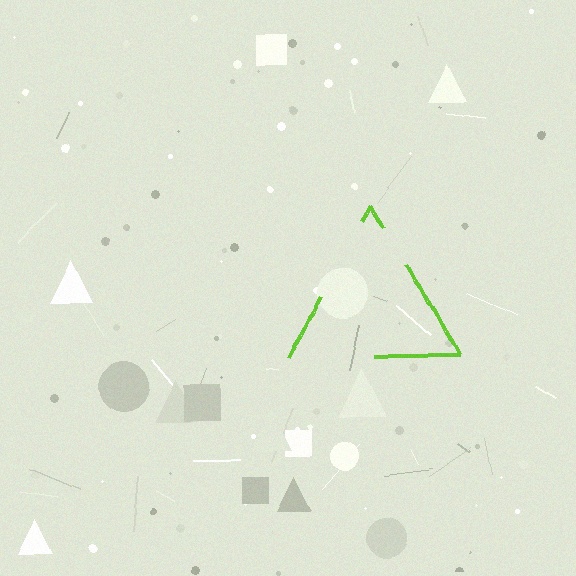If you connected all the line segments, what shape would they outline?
They would outline a triangle.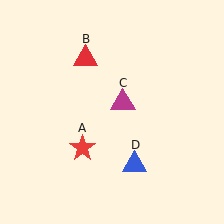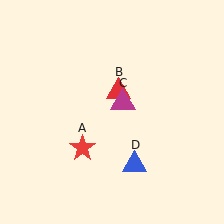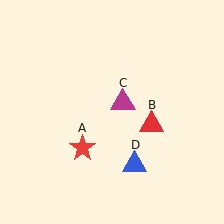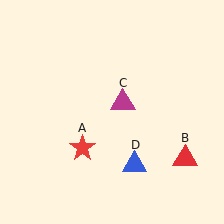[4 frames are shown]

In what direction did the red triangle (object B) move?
The red triangle (object B) moved down and to the right.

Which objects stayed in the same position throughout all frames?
Red star (object A) and magenta triangle (object C) and blue triangle (object D) remained stationary.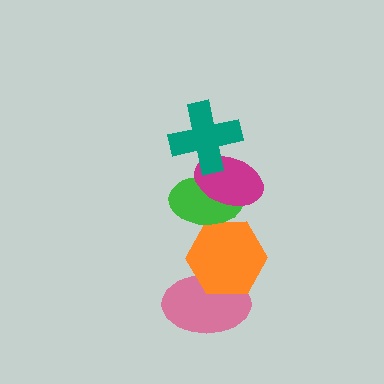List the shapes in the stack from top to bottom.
From top to bottom: the teal cross, the magenta ellipse, the green ellipse, the orange hexagon, the pink ellipse.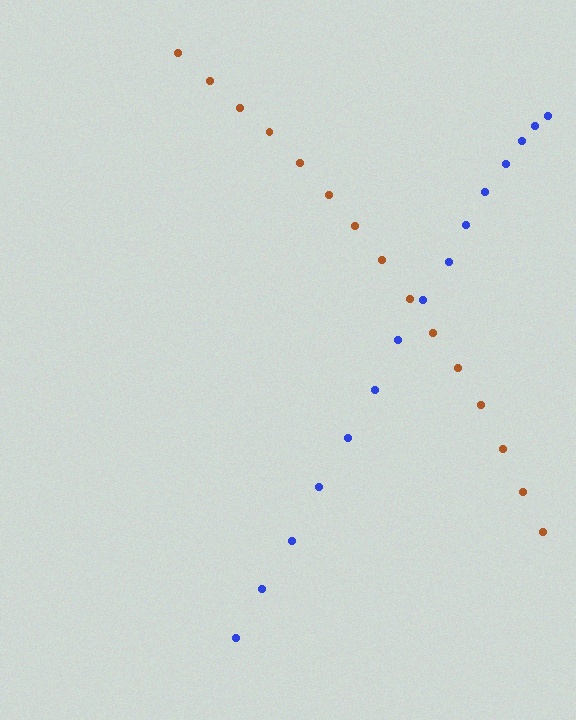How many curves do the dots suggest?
There are 2 distinct paths.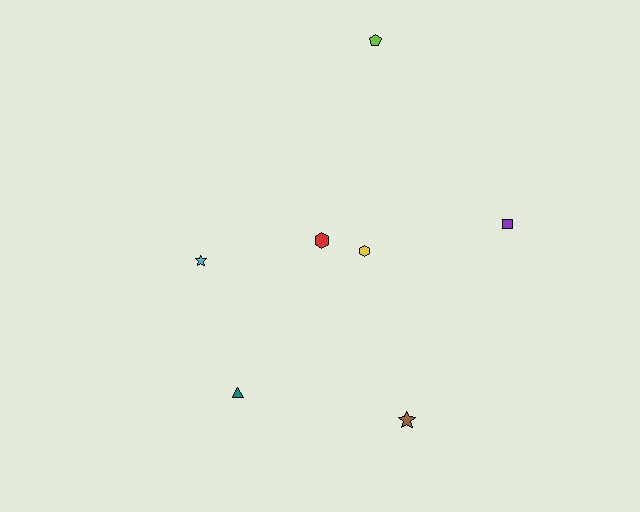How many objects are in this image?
There are 7 objects.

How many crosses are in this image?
There are no crosses.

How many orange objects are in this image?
There are no orange objects.